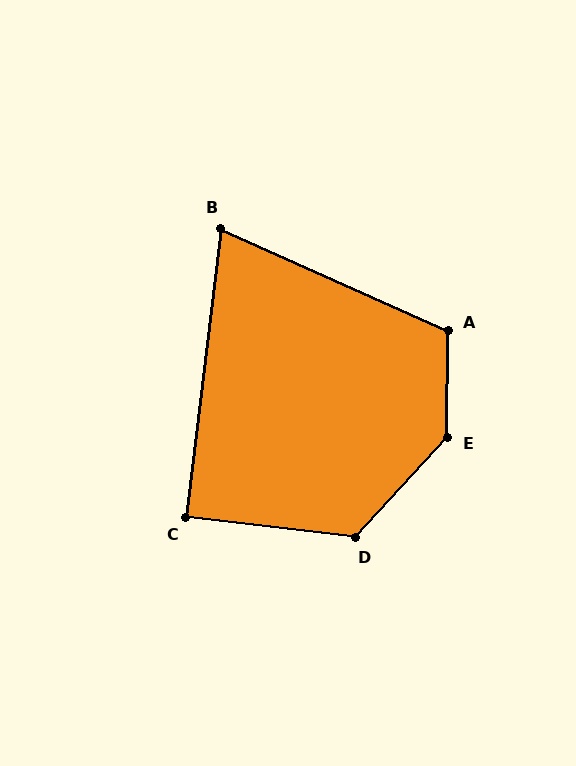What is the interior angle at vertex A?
Approximately 114 degrees (obtuse).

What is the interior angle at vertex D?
Approximately 126 degrees (obtuse).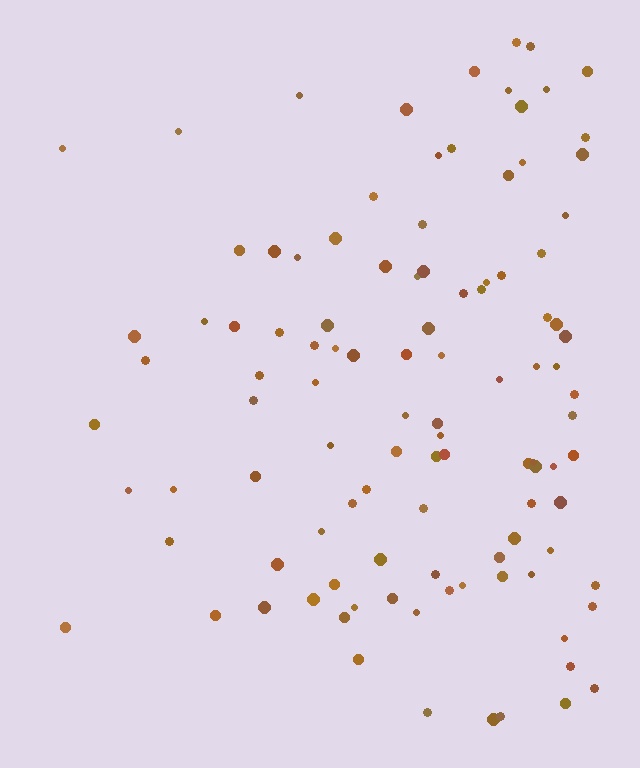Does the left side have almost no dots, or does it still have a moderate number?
Still a moderate number, just noticeably fewer than the right.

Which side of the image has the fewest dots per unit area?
The left.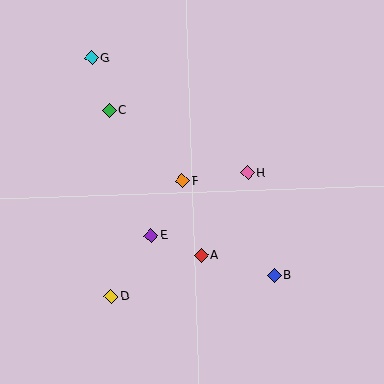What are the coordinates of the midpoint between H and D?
The midpoint between H and D is at (179, 235).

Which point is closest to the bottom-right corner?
Point B is closest to the bottom-right corner.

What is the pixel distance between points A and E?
The distance between A and E is 54 pixels.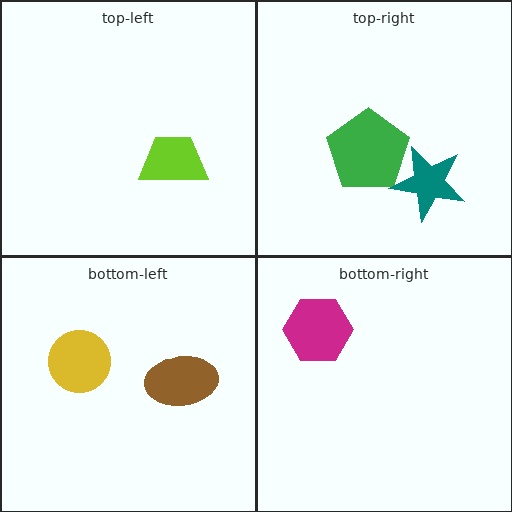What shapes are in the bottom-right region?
The magenta hexagon.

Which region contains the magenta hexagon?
The bottom-right region.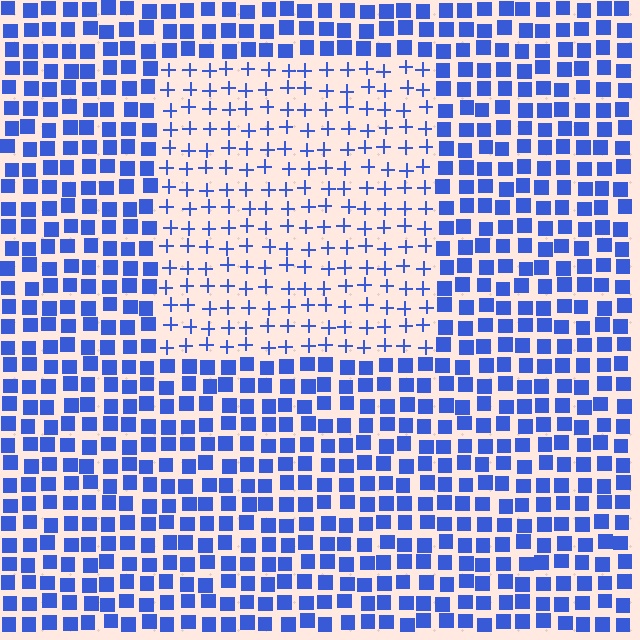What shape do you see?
I see a rectangle.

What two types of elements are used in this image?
The image uses plus signs inside the rectangle region and squares outside it.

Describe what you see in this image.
The image is filled with small blue elements arranged in a uniform grid. A rectangle-shaped region contains plus signs, while the surrounding area contains squares. The boundary is defined purely by the change in element shape.